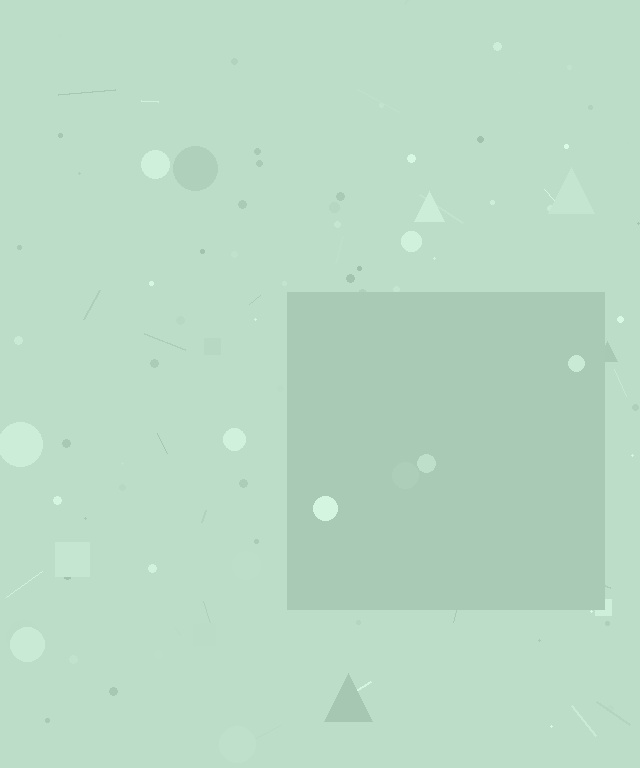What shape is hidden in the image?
A square is hidden in the image.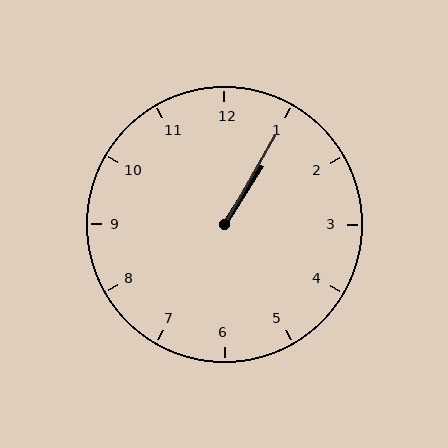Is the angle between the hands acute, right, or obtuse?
It is acute.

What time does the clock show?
1:05.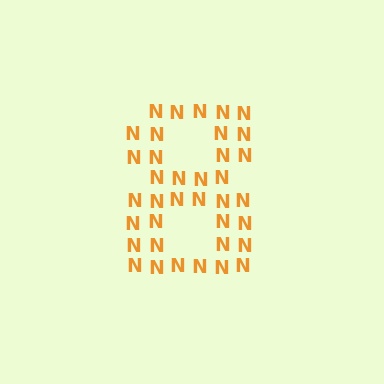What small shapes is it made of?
It is made of small letter N's.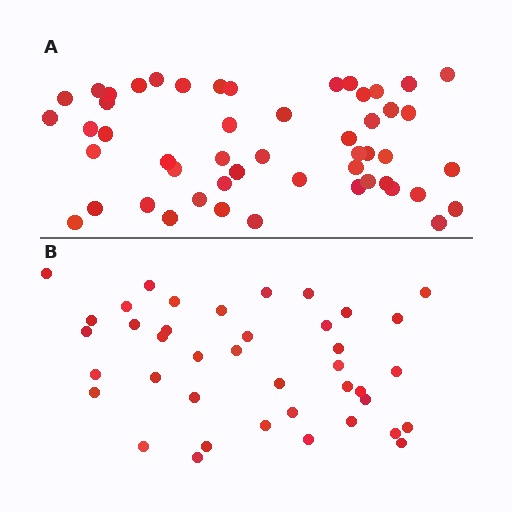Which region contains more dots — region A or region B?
Region A (the top region) has more dots.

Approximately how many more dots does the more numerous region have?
Region A has roughly 12 or so more dots than region B.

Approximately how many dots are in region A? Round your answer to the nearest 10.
About 50 dots. (The exact count is 51, which rounds to 50.)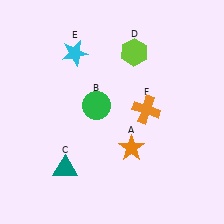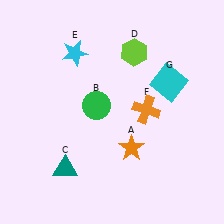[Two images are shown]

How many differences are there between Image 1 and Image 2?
There is 1 difference between the two images.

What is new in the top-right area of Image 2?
A cyan square (G) was added in the top-right area of Image 2.